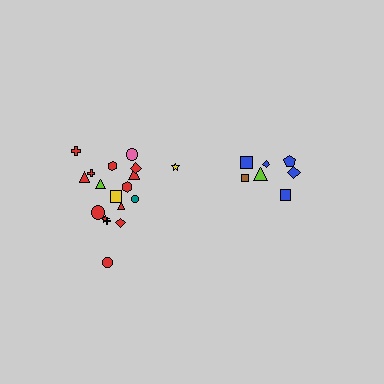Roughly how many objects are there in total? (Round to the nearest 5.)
Roughly 25 objects in total.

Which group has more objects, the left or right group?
The left group.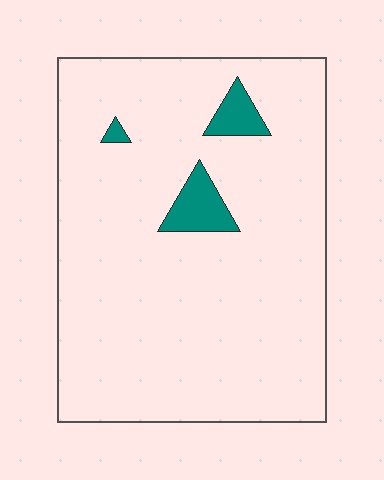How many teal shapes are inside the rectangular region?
3.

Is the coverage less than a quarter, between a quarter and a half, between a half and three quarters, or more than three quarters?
Less than a quarter.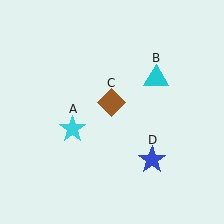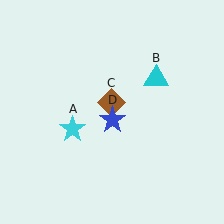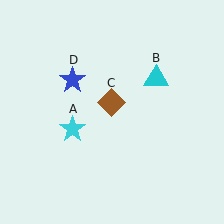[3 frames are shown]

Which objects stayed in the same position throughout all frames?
Cyan star (object A) and cyan triangle (object B) and brown diamond (object C) remained stationary.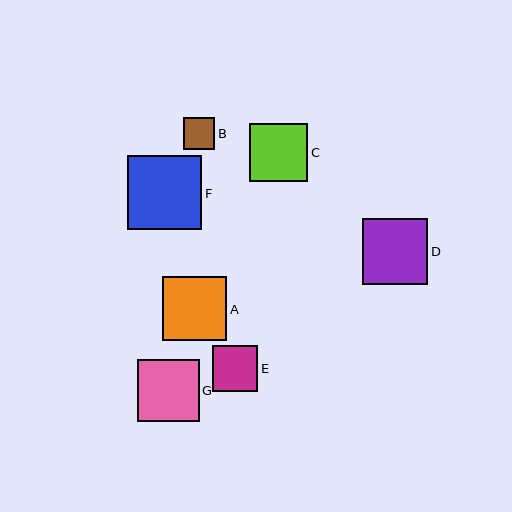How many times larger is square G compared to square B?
Square G is approximately 2.0 times the size of square B.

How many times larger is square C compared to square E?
Square C is approximately 1.3 times the size of square E.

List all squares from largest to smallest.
From largest to smallest: F, D, A, G, C, E, B.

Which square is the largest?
Square F is the largest with a size of approximately 74 pixels.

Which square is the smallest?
Square B is the smallest with a size of approximately 31 pixels.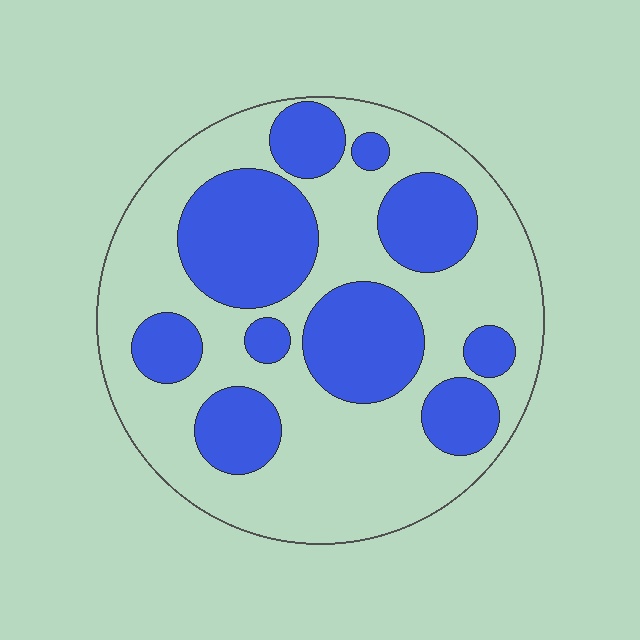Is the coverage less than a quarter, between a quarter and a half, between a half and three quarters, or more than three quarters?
Between a quarter and a half.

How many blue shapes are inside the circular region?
10.